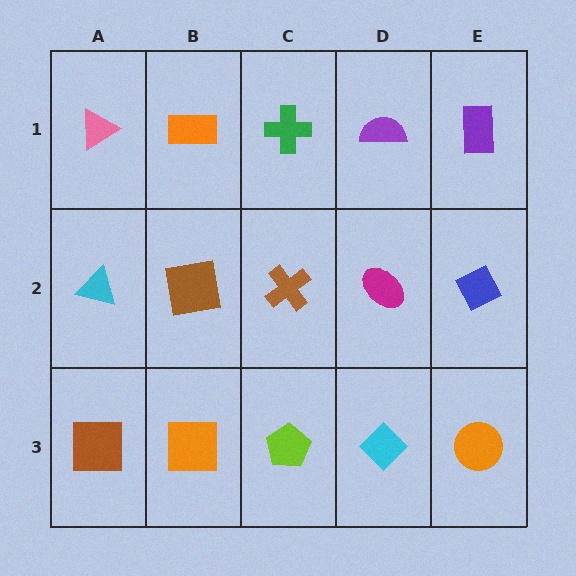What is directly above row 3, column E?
A blue diamond.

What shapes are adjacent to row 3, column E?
A blue diamond (row 2, column E), a cyan diamond (row 3, column D).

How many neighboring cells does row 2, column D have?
4.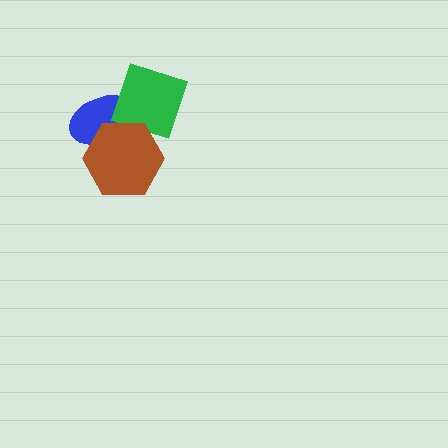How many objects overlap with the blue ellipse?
2 objects overlap with the blue ellipse.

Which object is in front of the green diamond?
The brown hexagon is in front of the green diamond.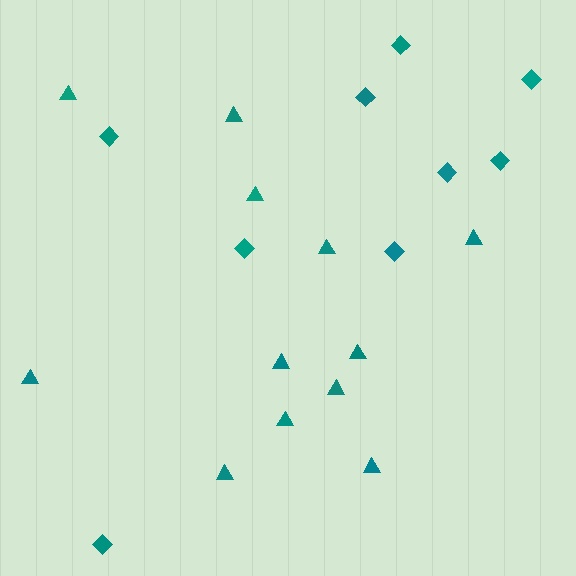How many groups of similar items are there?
There are 2 groups: one group of diamonds (9) and one group of triangles (12).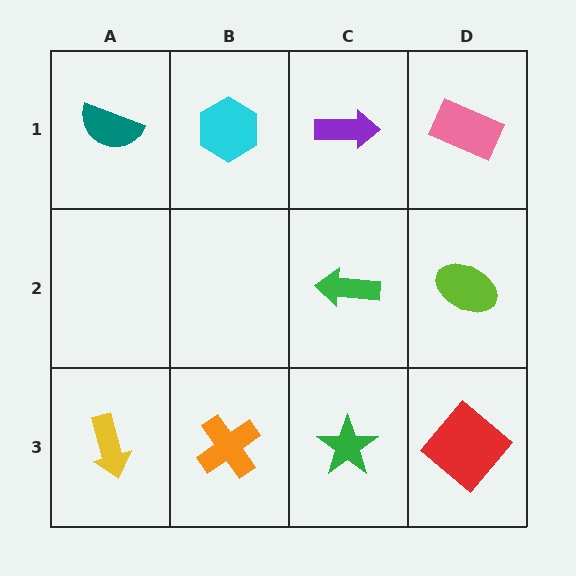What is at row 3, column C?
A green star.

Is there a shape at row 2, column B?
No, that cell is empty.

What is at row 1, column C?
A purple arrow.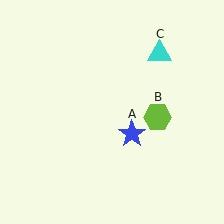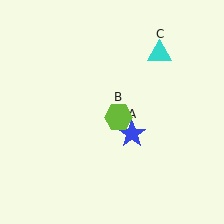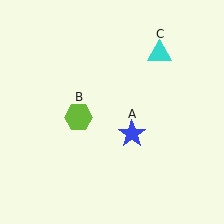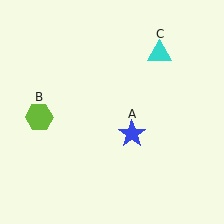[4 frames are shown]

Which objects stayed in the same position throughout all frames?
Blue star (object A) and cyan triangle (object C) remained stationary.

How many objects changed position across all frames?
1 object changed position: lime hexagon (object B).